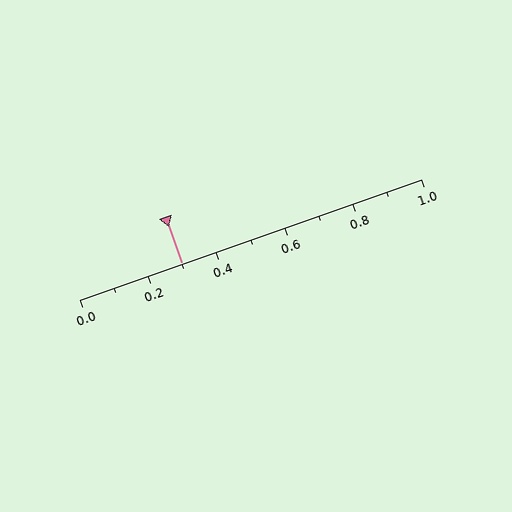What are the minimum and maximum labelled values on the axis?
The axis runs from 0.0 to 1.0.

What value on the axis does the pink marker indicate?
The marker indicates approximately 0.3.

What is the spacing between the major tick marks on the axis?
The major ticks are spaced 0.2 apart.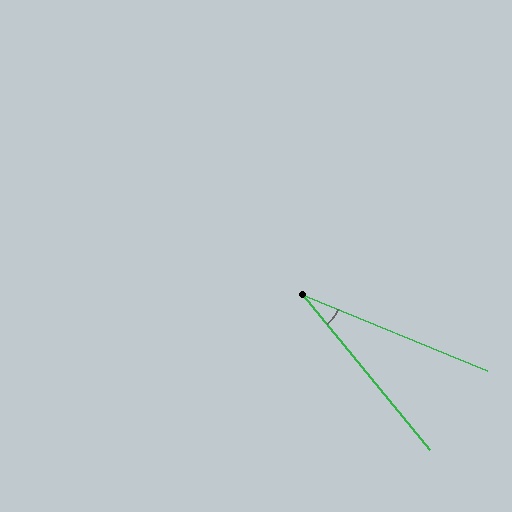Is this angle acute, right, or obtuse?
It is acute.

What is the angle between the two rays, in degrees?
Approximately 28 degrees.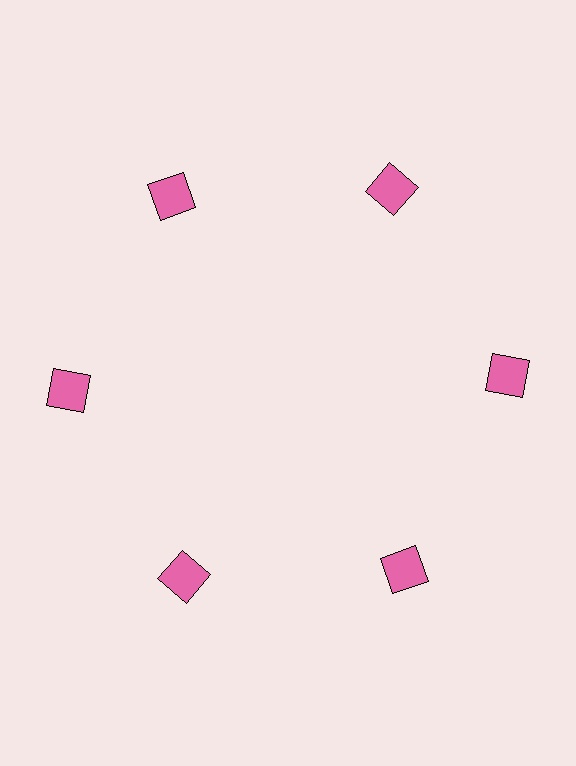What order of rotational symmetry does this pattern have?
This pattern has 6-fold rotational symmetry.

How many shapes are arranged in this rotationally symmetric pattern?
There are 6 shapes, arranged in 6 groups of 1.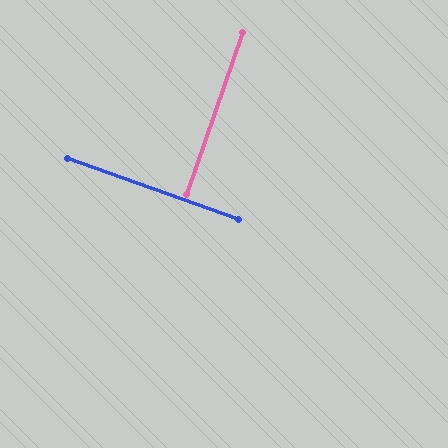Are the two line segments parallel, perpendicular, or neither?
Perpendicular — they meet at approximately 89°.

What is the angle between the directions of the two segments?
Approximately 89 degrees.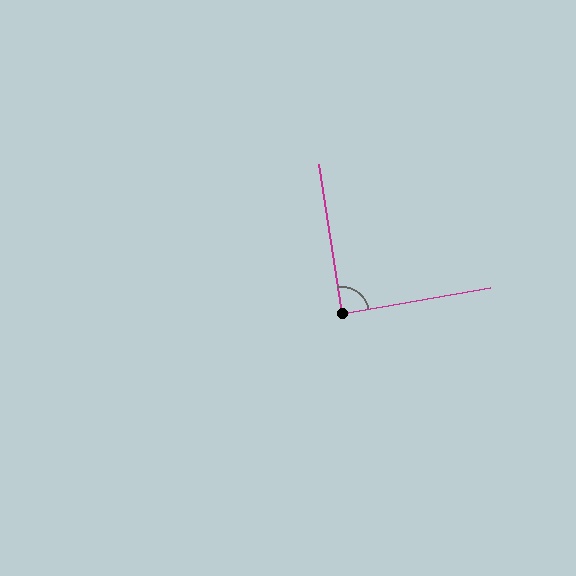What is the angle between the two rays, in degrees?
Approximately 89 degrees.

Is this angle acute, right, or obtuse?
It is approximately a right angle.